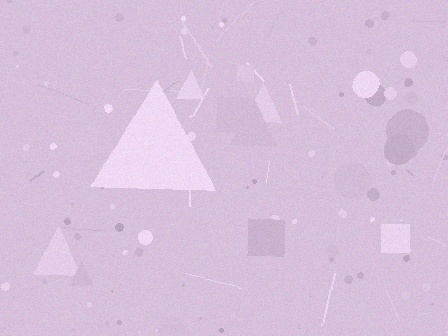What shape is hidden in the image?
A triangle is hidden in the image.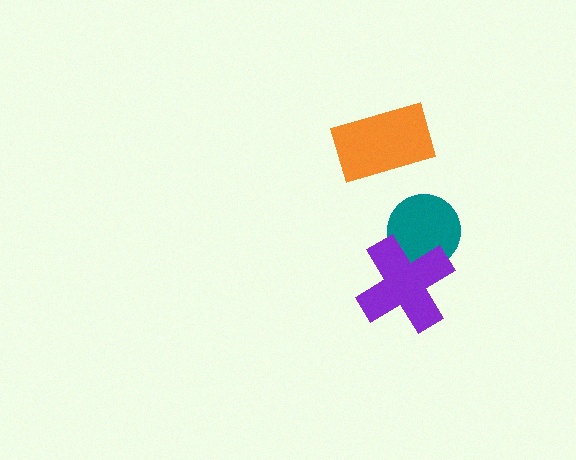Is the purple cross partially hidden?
No, no other shape covers it.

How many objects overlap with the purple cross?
1 object overlaps with the purple cross.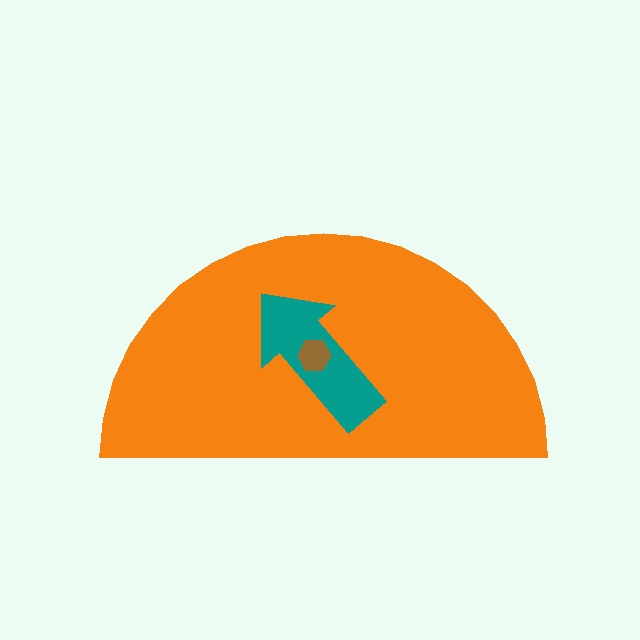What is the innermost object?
The brown hexagon.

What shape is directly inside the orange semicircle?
The teal arrow.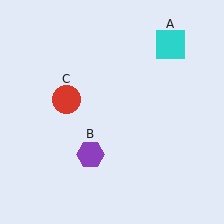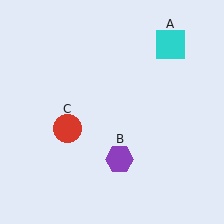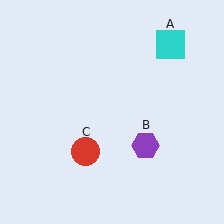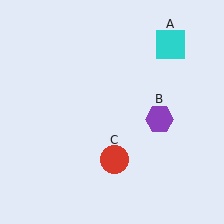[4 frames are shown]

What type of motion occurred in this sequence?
The purple hexagon (object B), red circle (object C) rotated counterclockwise around the center of the scene.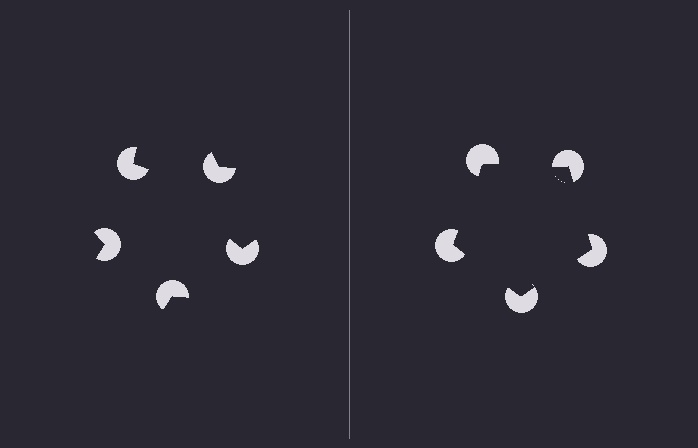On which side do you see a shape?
An illusory pentagon appears on the right side. On the left side the wedge cuts are rotated, so no coherent shape forms.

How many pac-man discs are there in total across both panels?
10 — 5 on each side.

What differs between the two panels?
The pac-man discs are positioned identically on both sides; only the wedge orientations differ. On the right they align to a pentagon; on the left they are misaligned.